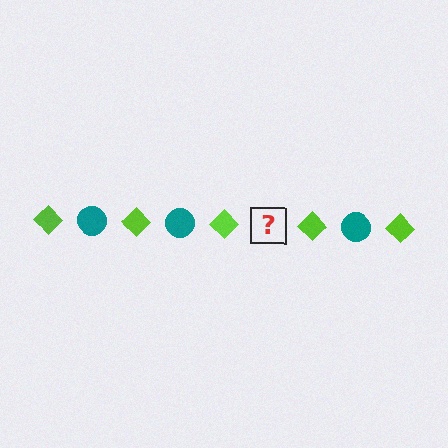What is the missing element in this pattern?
The missing element is a teal circle.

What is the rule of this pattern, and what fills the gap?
The rule is that the pattern alternates between lime diamond and teal circle. The gap should be filled with a teal circle.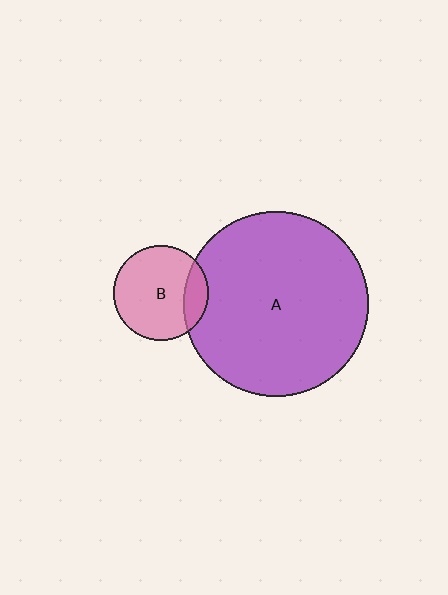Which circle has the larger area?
Circle A (purple).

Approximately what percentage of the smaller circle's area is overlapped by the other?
Approximately 15%.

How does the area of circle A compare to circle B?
Approximately 3.8 times.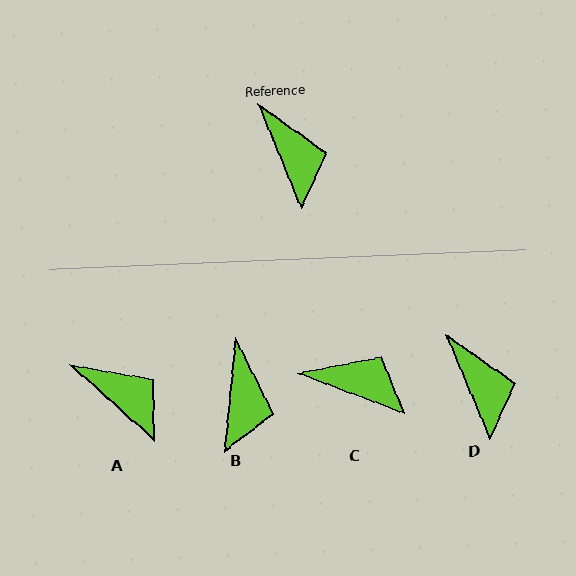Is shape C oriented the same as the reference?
No, it is off by about 46 degrees.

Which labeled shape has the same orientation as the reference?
D.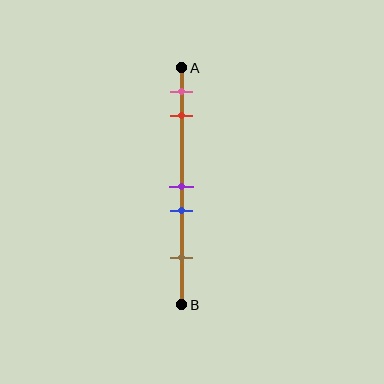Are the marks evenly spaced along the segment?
No, the marks are not evenly spaced.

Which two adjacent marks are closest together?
The purple and blue marks are the closest adjacent pair.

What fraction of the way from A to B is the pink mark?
The pink mark is approximately 10% (0.1) of the way from A to B.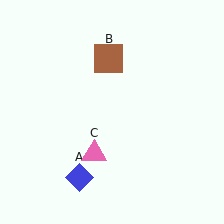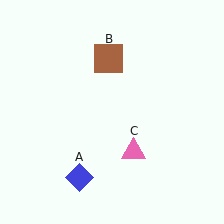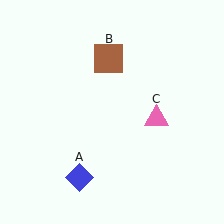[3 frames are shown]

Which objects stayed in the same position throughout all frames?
Blue diamond (object A) and brown square (object B) remained stationary.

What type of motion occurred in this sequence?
The pink triangle (object C) rotated counterclockwise around the center of the scene.